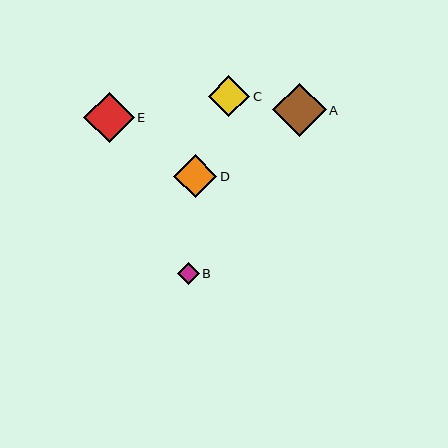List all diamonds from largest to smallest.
From largest to smallest: A, E, D, C, B.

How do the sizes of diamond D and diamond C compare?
Diamond D and diamond C are approximately the same size.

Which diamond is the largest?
Diamond A is the largest with a size of approximately 54 pixels.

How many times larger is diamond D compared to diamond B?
Diamond D is approximately 2.0 times the size of diamond B.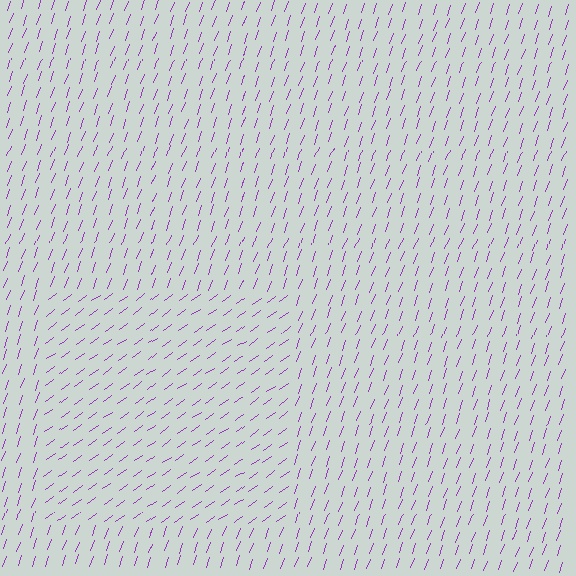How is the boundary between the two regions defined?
The boundary is defined purely by a change in line orientation (approximately 35 degrees difference). All lines are the same color and thickness.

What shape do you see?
I see a rectangle.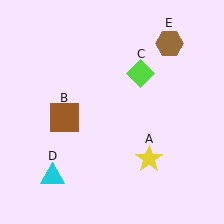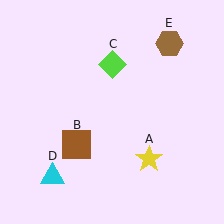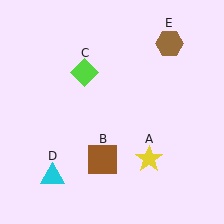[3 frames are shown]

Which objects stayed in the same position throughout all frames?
Yellow star (object A) and cyan triangle (object D) and brown hexagon (object E) remained stationary.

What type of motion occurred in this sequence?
The brown square (object B), lime diamond (object C) rotated counterclockwise around the center of the scene.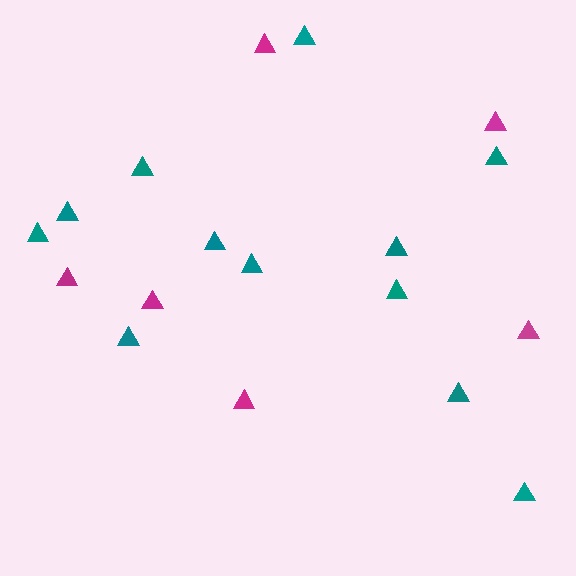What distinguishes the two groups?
There are 2 groups: one group of teal triangles (12) and one group of magenta triangles (6).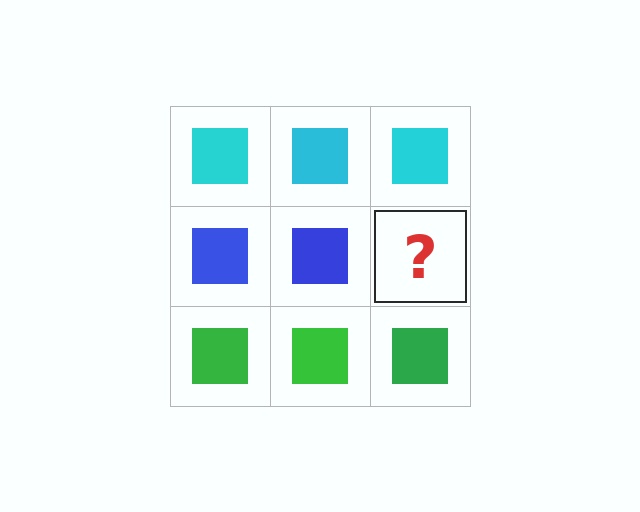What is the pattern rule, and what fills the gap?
The rule is that each row has a consistent color. The gap should be filled with a blue square.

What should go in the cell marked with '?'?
The missing cell should contain a blue square.